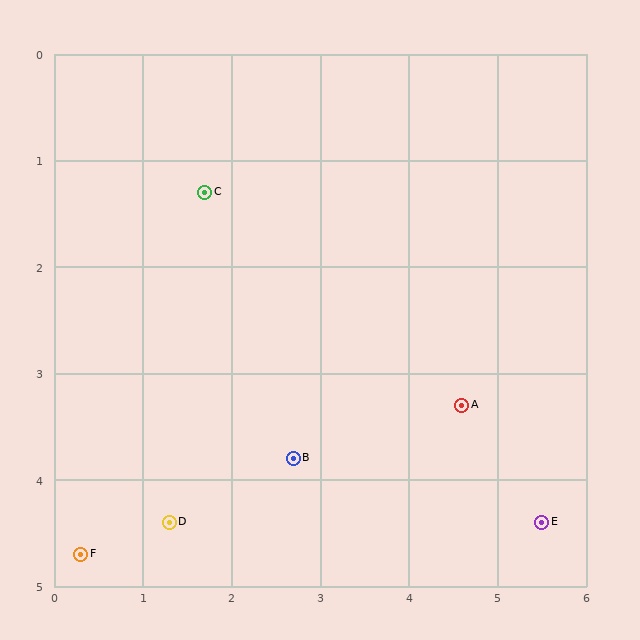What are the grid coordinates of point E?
Point E is at approximately (5.5, 4.4).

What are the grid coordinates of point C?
Point C is at approximately (1.7, 1.3).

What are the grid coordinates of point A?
Point A is at approximately (4.6, 3.3).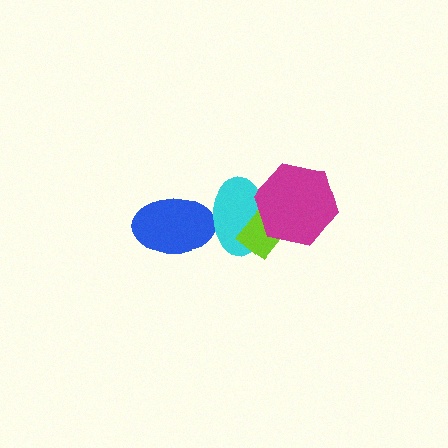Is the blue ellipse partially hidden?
Yes, it is partially covered by another shape.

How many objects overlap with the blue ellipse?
1 object overlaps with the blue ellipse.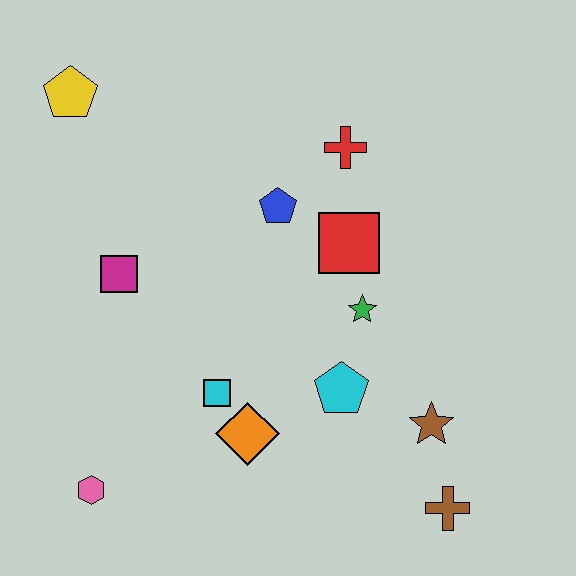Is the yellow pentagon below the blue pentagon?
No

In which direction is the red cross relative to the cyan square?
The red cross is above the cyan square.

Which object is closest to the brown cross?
The brown star is closest to the brown cross.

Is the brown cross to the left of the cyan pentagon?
No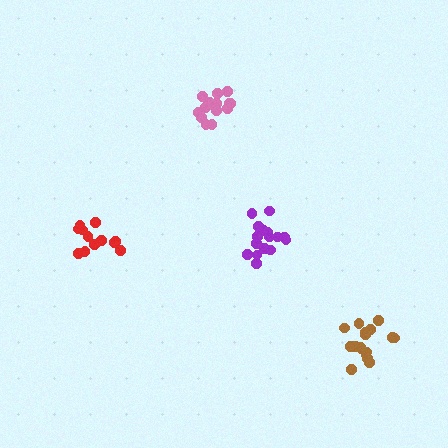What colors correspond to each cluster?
The clusters are colored: brown, purple, red, pink.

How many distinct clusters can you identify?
There are 4 distinct clusters.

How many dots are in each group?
Group 1: 18 dots, Group 2: 16 dots, Group 3: 12 dots, Group 4: 15 dots (61 total).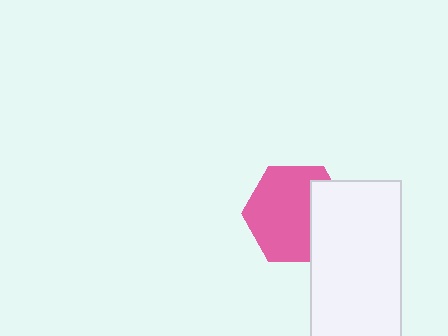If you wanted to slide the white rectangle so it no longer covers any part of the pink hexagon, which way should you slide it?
Slide it right — that is the most direct way to separate the two shapes.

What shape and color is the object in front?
The object in front is a white rectangle.